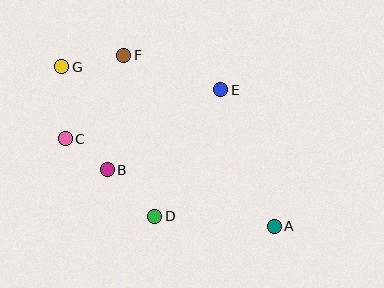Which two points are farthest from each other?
Points A and G are farthest from each other.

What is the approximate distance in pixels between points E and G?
The distance between E and G is approximately 161 pixels.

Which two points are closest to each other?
Points B and C are closest to each other.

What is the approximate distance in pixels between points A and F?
The distance between A and F is approximately 228 pixels.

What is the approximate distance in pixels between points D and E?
The distance between D and E is approximately 143 pixels.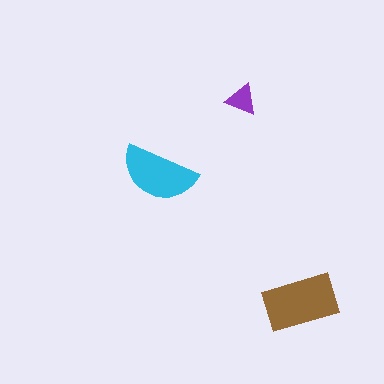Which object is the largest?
The brown rectangle.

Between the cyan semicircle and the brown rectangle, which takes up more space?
The brown rectangle.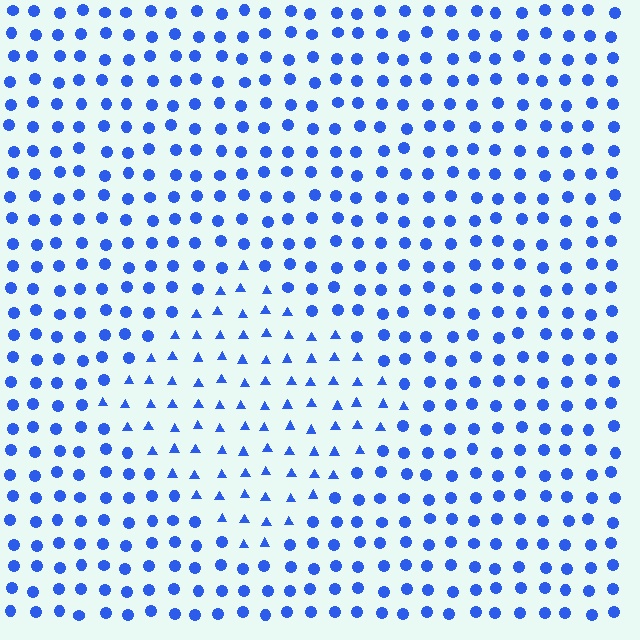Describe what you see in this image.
The image is filled with small blue elements arranged in a uniform grid. A diamond-shaped region contains triangles, while the surrounding area contains circles. The boundary is defined purely by the change in element shape.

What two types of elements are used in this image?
The image uses triangles inside the diamond region and circles outside it.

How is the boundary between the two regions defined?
The boundary is defined by a change in element shape: triangles inside vs. circles outside. All elements share the same color and spacing.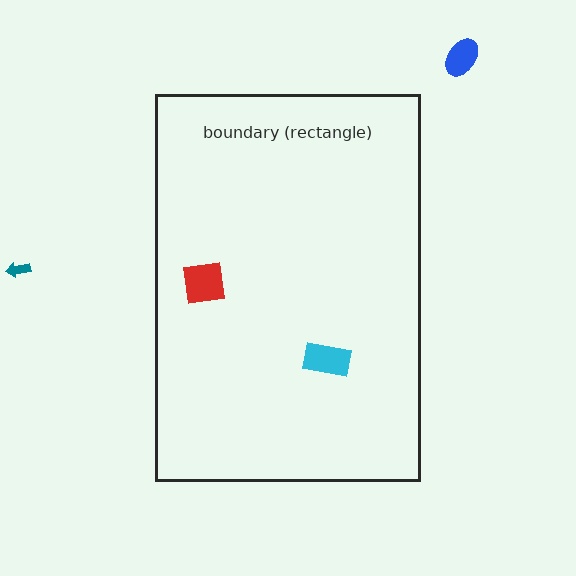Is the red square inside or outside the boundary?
Inside.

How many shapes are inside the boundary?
2 inside, 2 outside.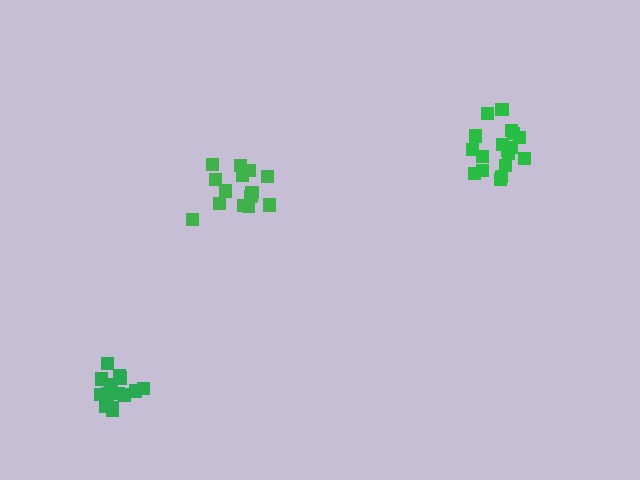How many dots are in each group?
Group 1: 16 dots, Group 2: 14 dots, Group 3: 18 dots (48 total).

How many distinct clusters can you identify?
There are 3 distinct clusters.